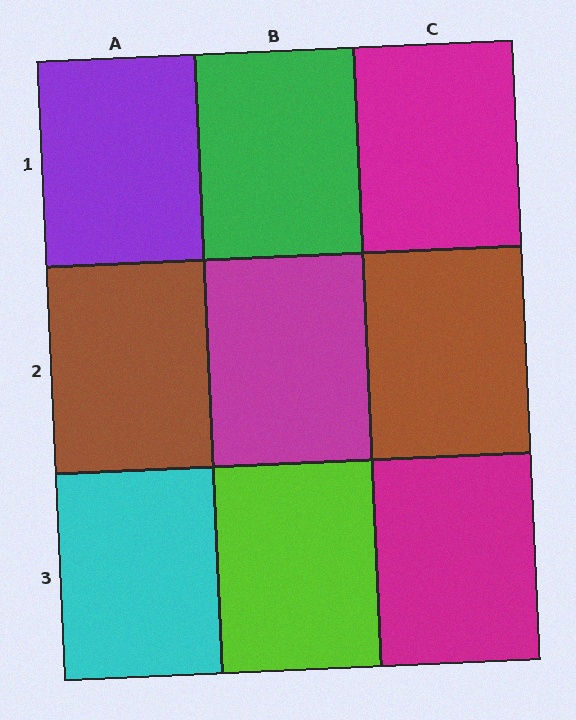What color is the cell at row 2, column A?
Brown.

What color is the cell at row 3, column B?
Lime.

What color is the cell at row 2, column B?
Magenta.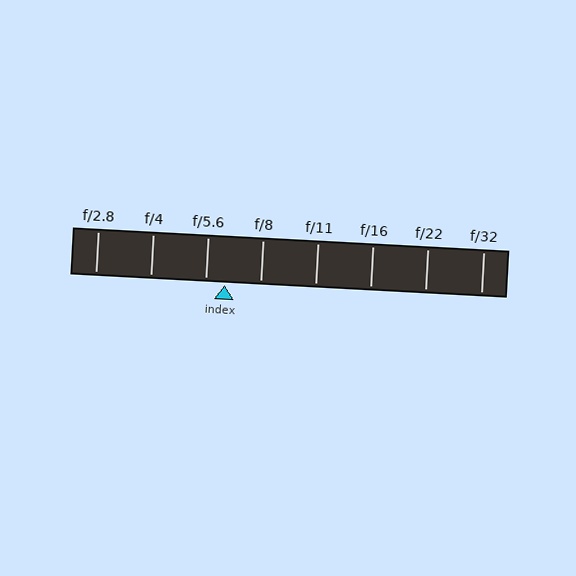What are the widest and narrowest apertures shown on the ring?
The widest aperture shown is f/2.8 and the narrowest is f/32.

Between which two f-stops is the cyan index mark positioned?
The index mark is between f/5.6 and f/8.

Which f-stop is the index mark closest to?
The index mark is closest to f/5.6.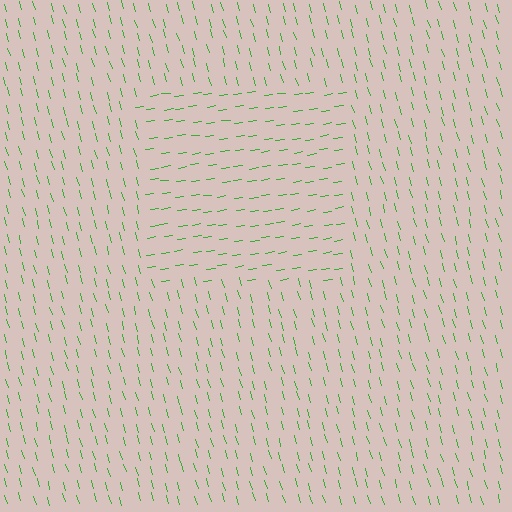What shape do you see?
I see a rectangle.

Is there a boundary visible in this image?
Yes, there is a texture boundary formed by a change in line orientation.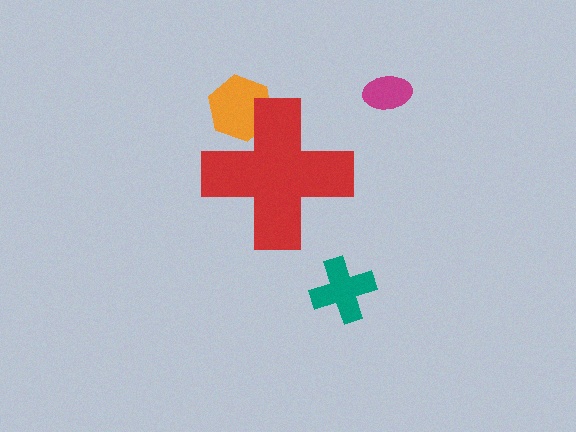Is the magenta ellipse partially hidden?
No, the magenta ellipse is fully visible.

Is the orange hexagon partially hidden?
Yes, the orange hexagon is partially hidden behind the red cross.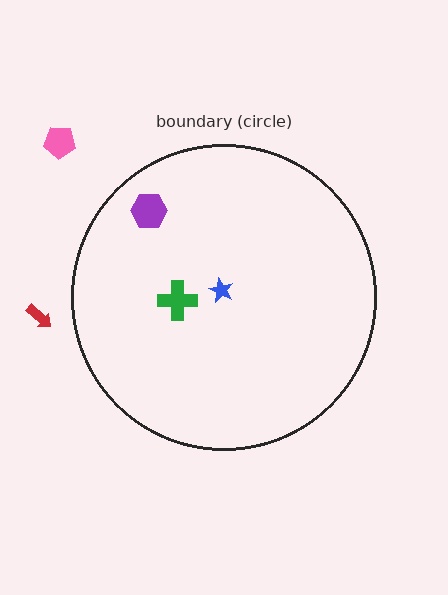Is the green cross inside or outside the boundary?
Inside.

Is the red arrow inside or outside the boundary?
Outside.